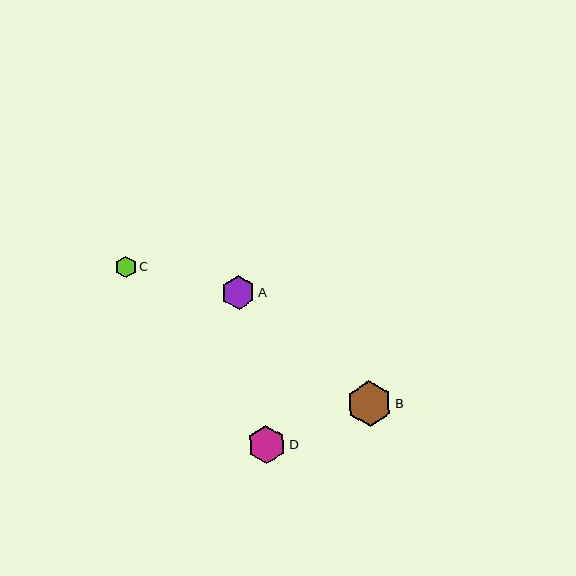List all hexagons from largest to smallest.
From largest to smallest: B, D, A, C.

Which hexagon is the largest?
Hexagon B is the largest with a size of approximately 45 pixels.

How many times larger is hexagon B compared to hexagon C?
Hexagon B is approximately 2.1 times the size of hexagon C.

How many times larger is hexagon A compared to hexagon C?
Hexagon A is approximately 1.6 times the size of hexagon C.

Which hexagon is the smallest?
Hexagon C is the smallest with a size of approximately 21 pixels.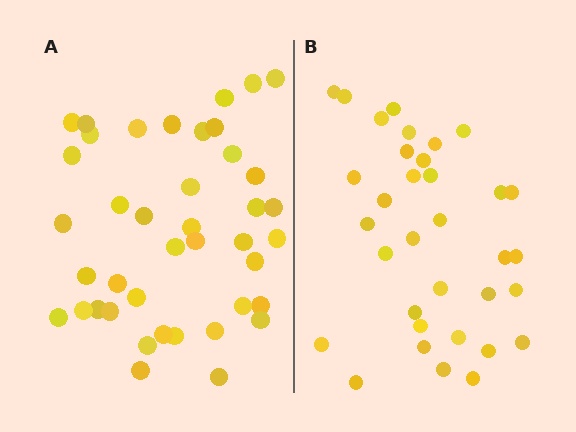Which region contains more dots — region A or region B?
Region A (the left region) has more dots.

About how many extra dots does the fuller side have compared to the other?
Region A has roughly 8 or so more dots than region B.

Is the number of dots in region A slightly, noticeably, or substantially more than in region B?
Region A has only slightly more — the two regions are fairly close. The ratio is roughly 1.2 to 1.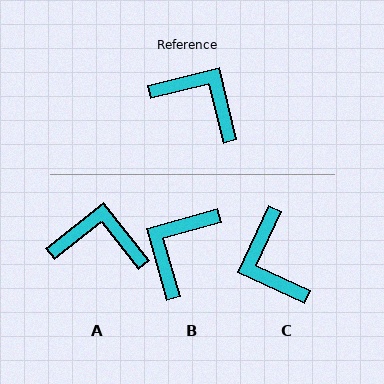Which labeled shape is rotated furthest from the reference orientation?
C, about 142 degrees away.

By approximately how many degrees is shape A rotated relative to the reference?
Approximately 25 degrees counter-clockwise.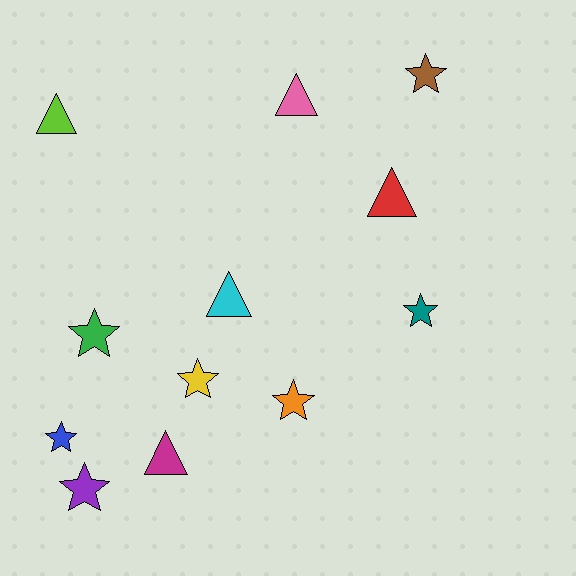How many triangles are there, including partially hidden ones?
There are 5 triangles.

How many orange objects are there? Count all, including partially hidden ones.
There is 1 orange object.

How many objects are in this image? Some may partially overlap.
There are 12 objects.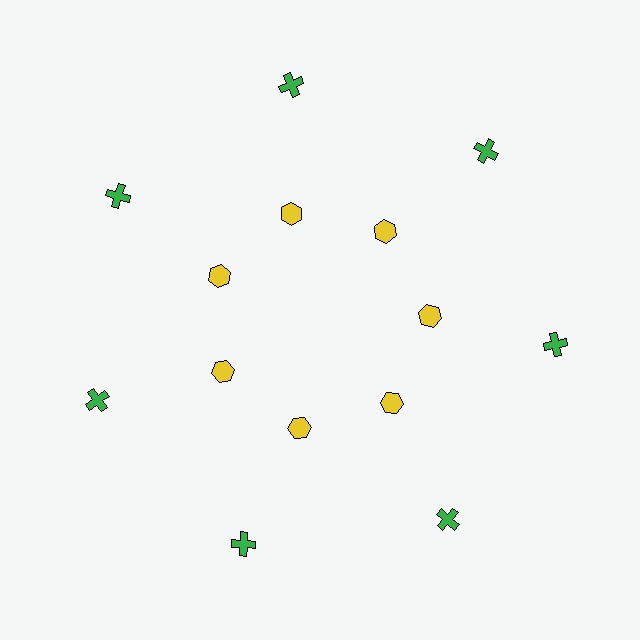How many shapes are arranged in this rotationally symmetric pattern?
There are 14 shapes, arranged in 7 groups of 2.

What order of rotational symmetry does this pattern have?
This pattern has 7-fold rotational symmetry.